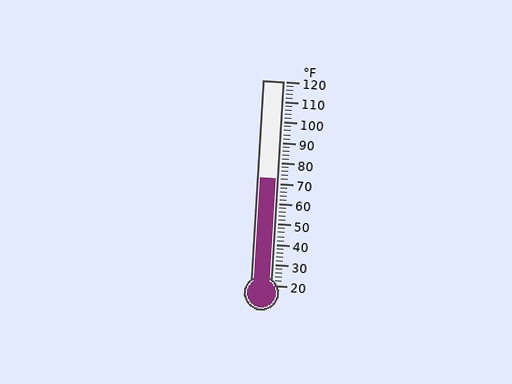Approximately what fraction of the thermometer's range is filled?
The thermometer is filled to approximately 50% of its range.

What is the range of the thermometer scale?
The thermometer scale ranges from 20°F to 120°F.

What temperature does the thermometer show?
The thermometer shows approximately 72°F.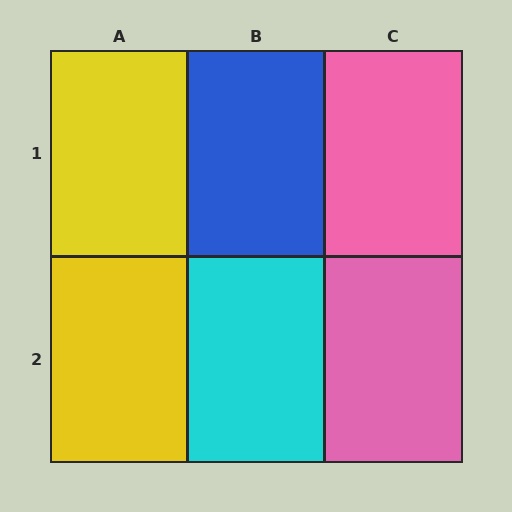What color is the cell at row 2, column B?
Cyan.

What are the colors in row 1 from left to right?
Yellow, blue, pink.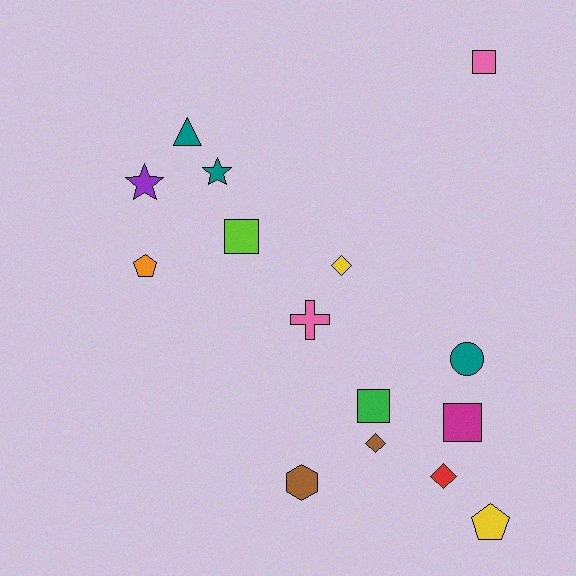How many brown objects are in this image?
There are 2 brown objects.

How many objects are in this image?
There are 15 objects.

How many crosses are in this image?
There is 1 cross.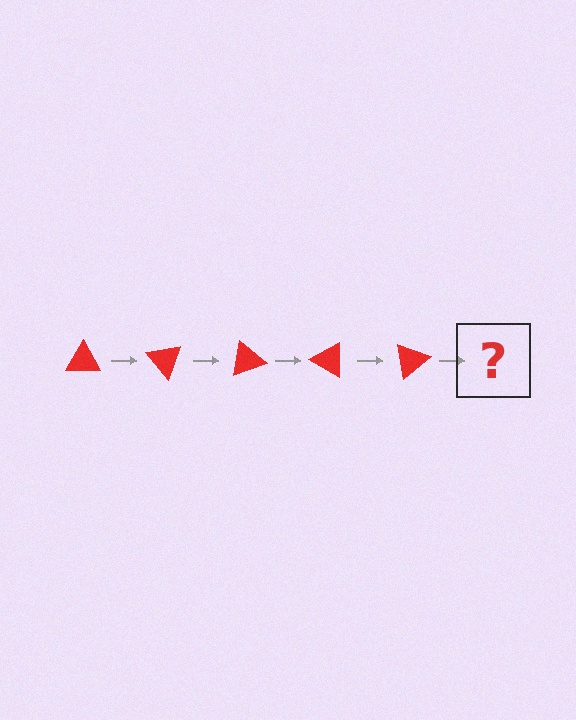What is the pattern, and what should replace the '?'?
The pattern is that the triangle rotates 50 degrees each step. The '?' should be a red triangle rotated 250 degrees.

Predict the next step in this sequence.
The next step is a red triangle rotated 250 degrees.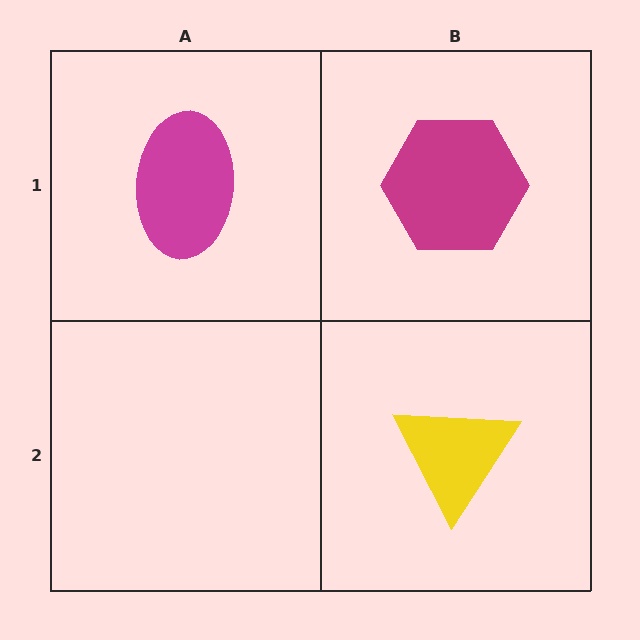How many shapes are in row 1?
2 shapes.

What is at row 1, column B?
A magenta hexagon.